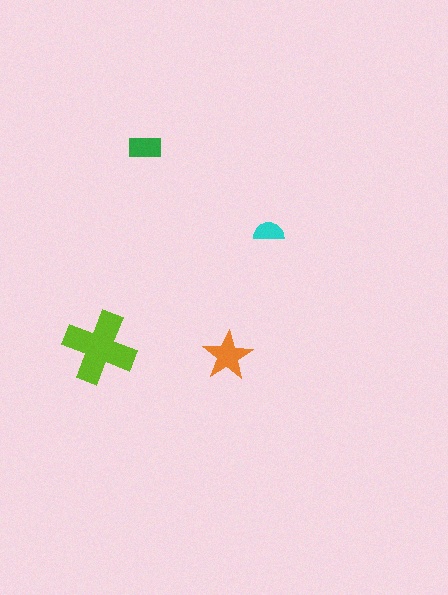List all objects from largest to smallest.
The lime cross, the orange star, the green rectangle, the cyan semicircle.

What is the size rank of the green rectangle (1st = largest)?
3rd.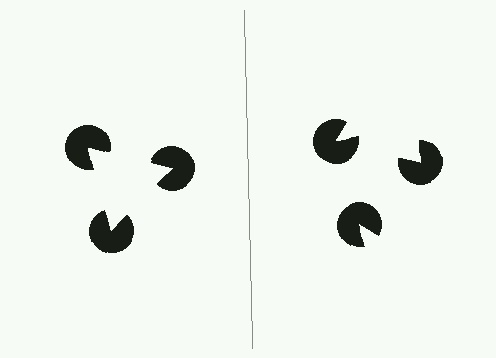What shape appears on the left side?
An illusory triangle.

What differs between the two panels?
The pac-man discs are positioned identically on both sides; only the wedge orientations differ. On the left they align to a triangle; on the right they are misaligned.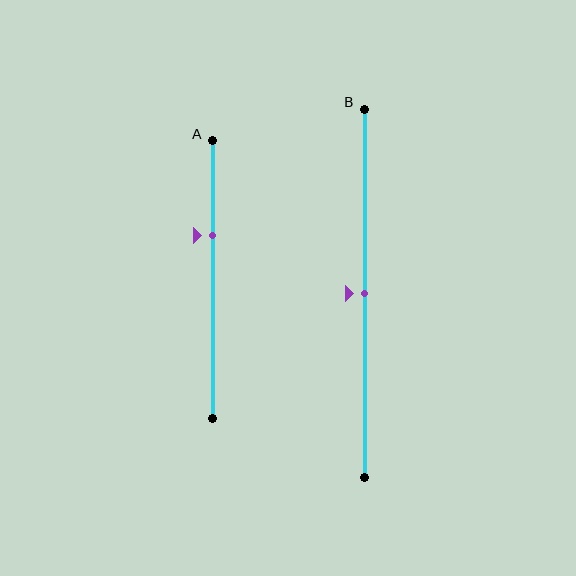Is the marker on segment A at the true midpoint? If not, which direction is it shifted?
No, the marker on segment A is shifted upward by about 16% of the segment length.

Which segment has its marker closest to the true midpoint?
Segment B has its marker closest to the true midpoint.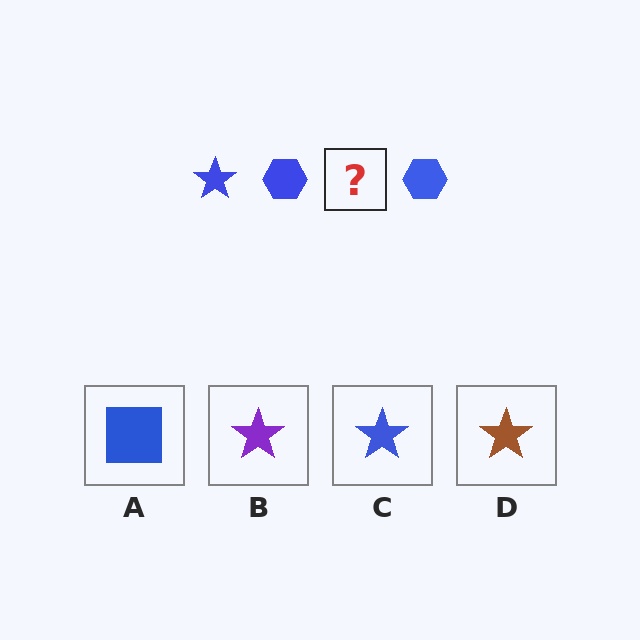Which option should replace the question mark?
Option C.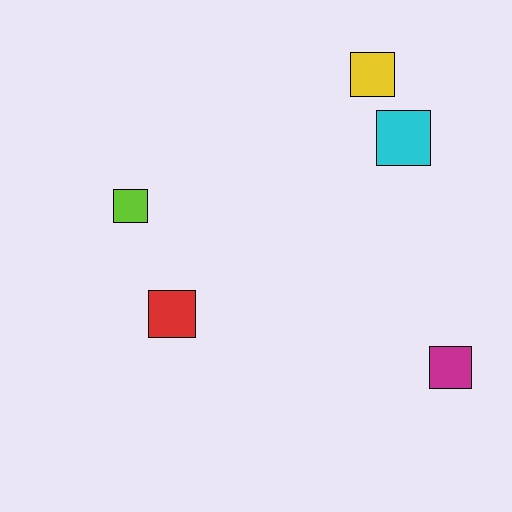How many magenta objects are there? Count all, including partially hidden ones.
There is 1 magenta object.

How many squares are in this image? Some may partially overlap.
There are 5 squares.